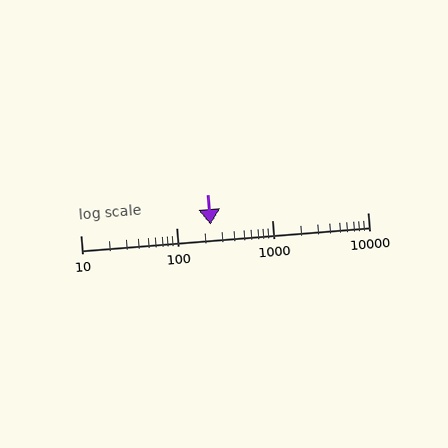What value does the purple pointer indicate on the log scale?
The pointer indicates approximately 230.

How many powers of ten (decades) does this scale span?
The scale spans 3 decades, from 10 to 10000.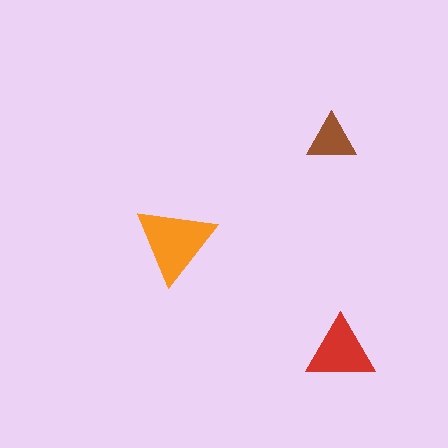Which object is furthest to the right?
The red triangle is rightmost.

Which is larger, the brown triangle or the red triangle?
The red one.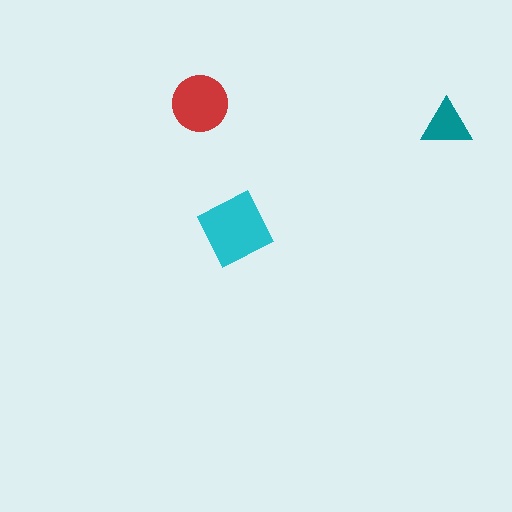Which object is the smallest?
The teal triangle.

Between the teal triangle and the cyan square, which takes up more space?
The cyan square.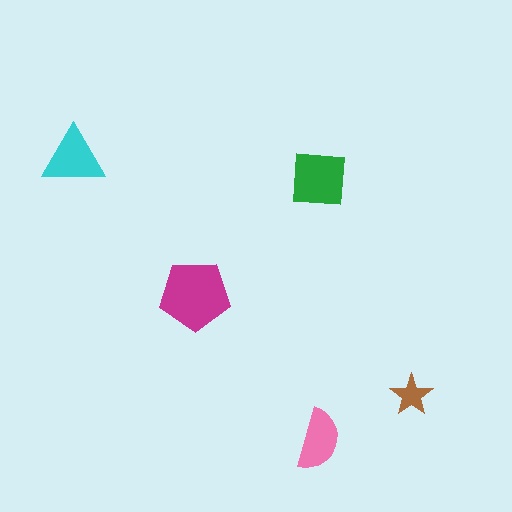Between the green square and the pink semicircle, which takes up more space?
The green square.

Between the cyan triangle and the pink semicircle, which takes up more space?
The cyan triangle.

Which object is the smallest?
The brown star.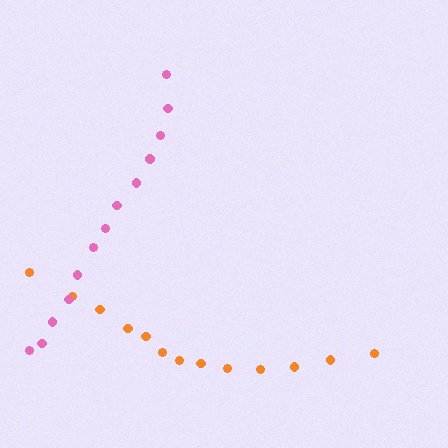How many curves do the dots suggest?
There are 2 distinct paths.